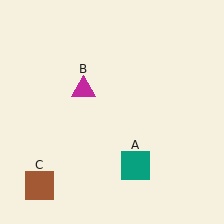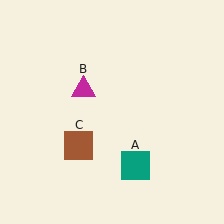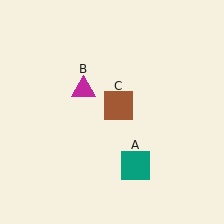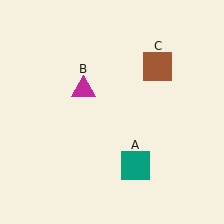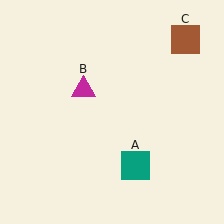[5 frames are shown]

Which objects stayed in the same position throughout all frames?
Teal square (object A) and magenta triangle (object B) remained stationary.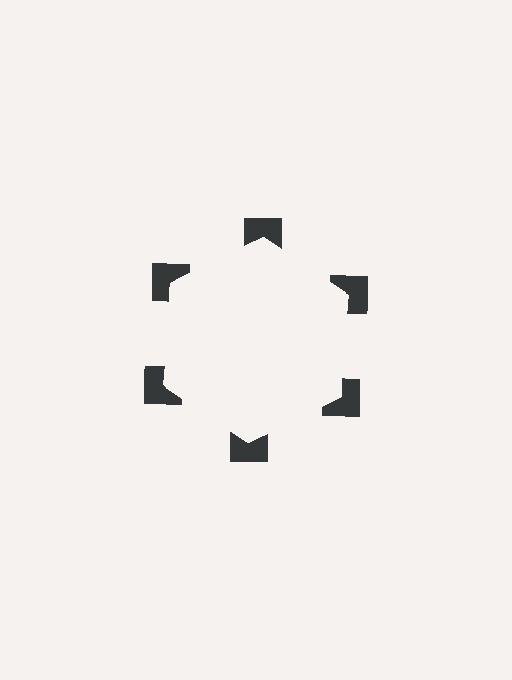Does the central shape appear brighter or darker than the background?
It typically appears slightly brighter than the background, even though no actual brightness change is drawn.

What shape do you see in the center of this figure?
An illusory hexagon — its edges are inferred from the aligned wedge cuts in the notched squares, not physically drawn.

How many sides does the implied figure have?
6 sides.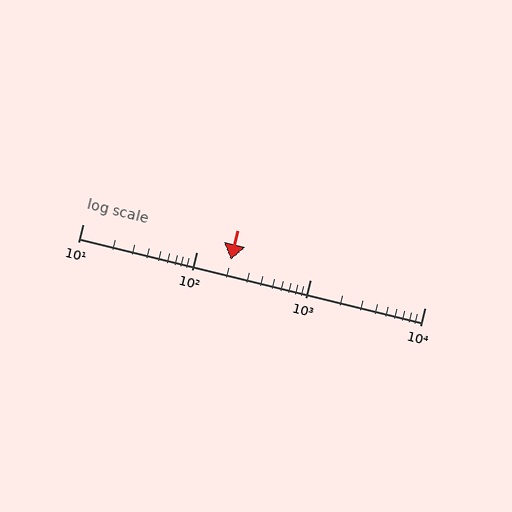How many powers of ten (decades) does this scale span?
The scale spans 3 decades, from 10 to 10000.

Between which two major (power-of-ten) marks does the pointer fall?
The pointer is between 100 and 1000.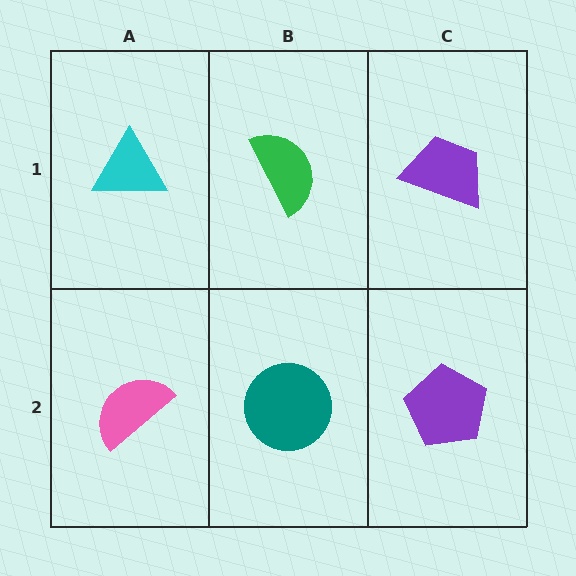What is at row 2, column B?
A teal circle.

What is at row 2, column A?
A pink semicircle.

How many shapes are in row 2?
3 shapes.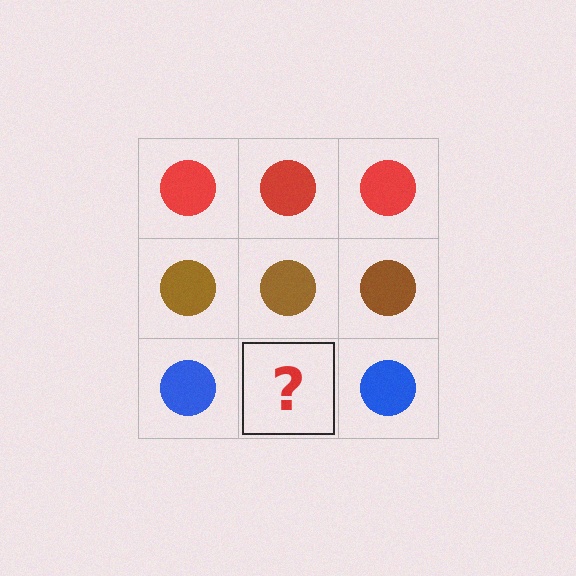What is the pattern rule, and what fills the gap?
The rule is that each row has a consistent color. The gap should be filled with a blue circle.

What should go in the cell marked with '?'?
The missing cell should contain a blue circle.